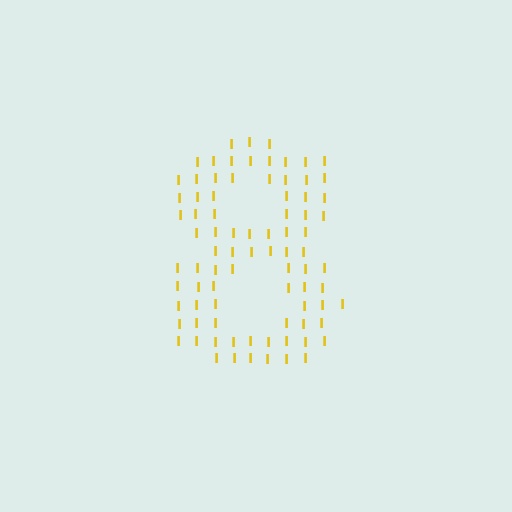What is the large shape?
The large shape is the digit 8.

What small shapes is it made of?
It is made of small letter I's.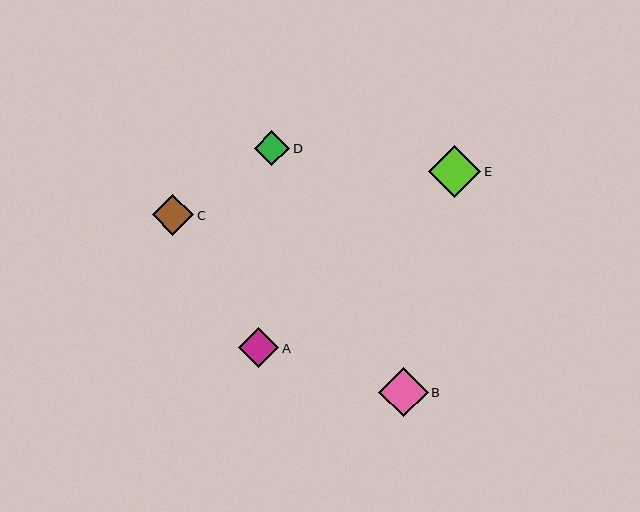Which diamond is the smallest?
Diamond D is the smallest with a size of approximately 35 pixels.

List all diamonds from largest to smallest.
From largest to smallest: E, B, C, A, D.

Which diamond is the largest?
Diamond E is the largest with a size of approximately 52 pixels.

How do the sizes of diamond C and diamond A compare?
Diamond C and diamond A are approximately the same size.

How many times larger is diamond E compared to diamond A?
Diamond E is approximately 1.3 times the size of diamond A.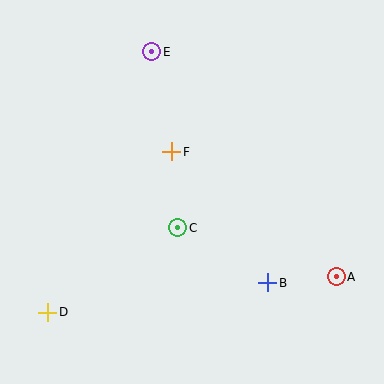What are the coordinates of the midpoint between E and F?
The midpoint between E and F is at (162, 102).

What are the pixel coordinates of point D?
Point D is at (48, 312).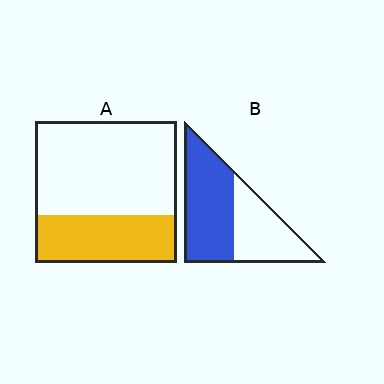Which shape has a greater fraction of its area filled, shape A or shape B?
Shape B.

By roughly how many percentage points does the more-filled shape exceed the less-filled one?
By roughly 25 percentage points (B over A).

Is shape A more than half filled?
No.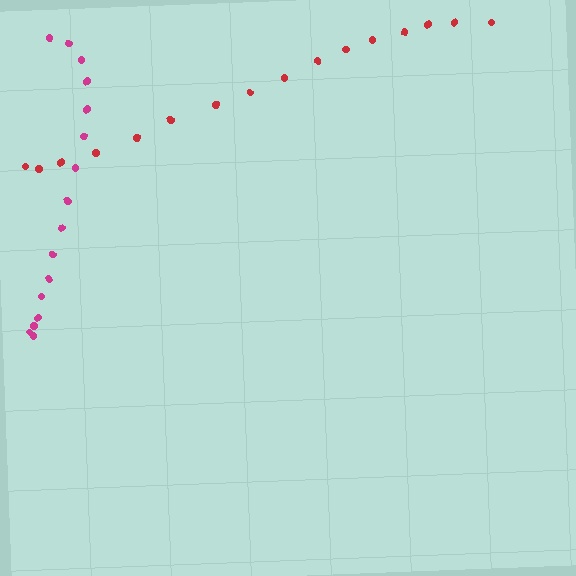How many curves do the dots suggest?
There are 2 distinct paths.